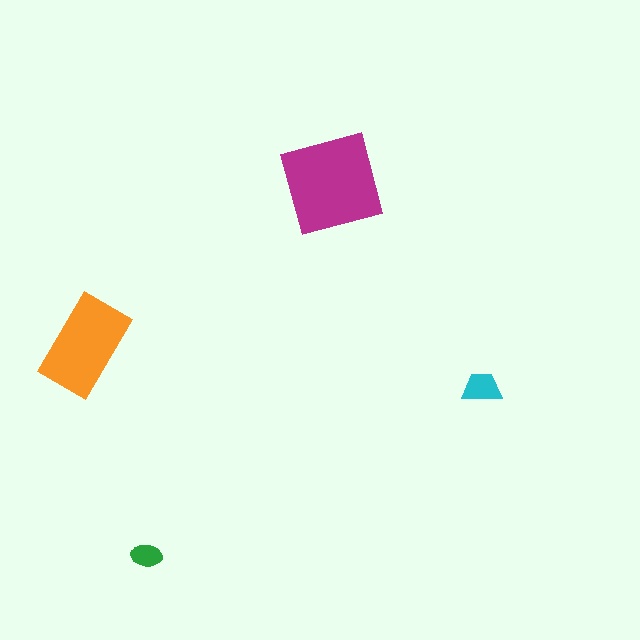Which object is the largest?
The magenta square.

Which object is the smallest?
The green ellipse.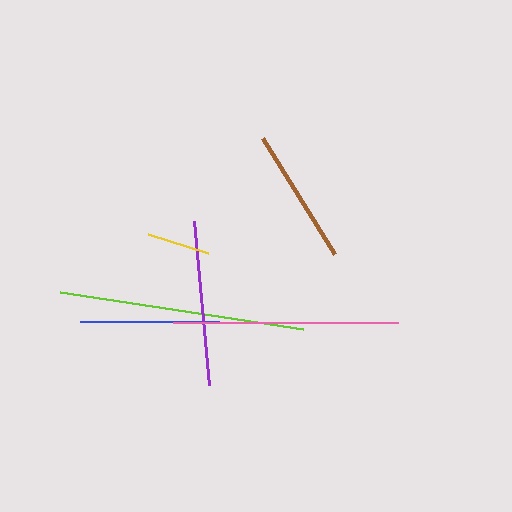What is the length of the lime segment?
The lime segment is approximately 245 pixels long.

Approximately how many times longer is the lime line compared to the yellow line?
The lime line is approximately 3.9 times the length of the yellow line.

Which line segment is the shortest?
The yellow line is the shortest at approximately 64 pixels.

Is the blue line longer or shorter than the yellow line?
The blue line is longer than the yellow line.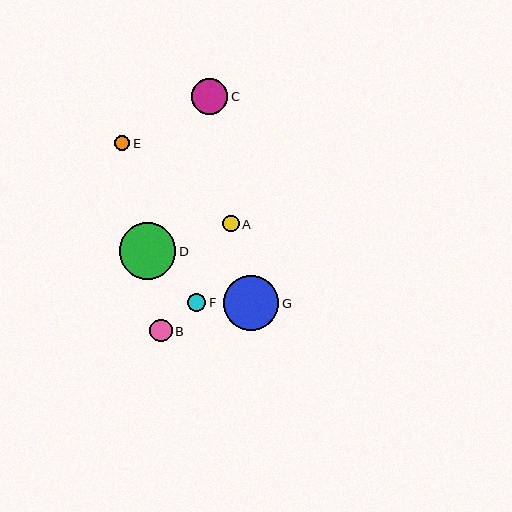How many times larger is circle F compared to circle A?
Circle F is approximately 1.1 times the size of circle A.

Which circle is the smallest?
Circle E is the smallest with a size of approximately 15 pixels.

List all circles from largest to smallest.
From largest to smallest: D, G, C, B, F, A, E.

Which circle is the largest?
Circle D is the largest with a size of approximately 56 pixels.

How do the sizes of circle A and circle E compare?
Circle A and circle E are approximately the same size.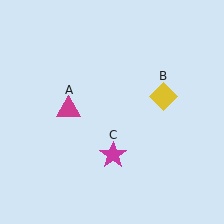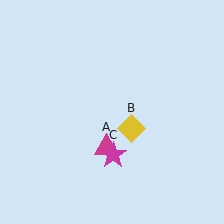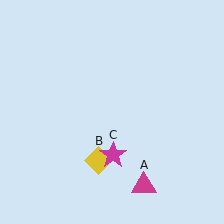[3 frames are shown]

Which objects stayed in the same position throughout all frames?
Magenta star (object C) remained stationary.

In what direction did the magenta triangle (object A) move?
The magenta triangle (object A) moved down and to the right.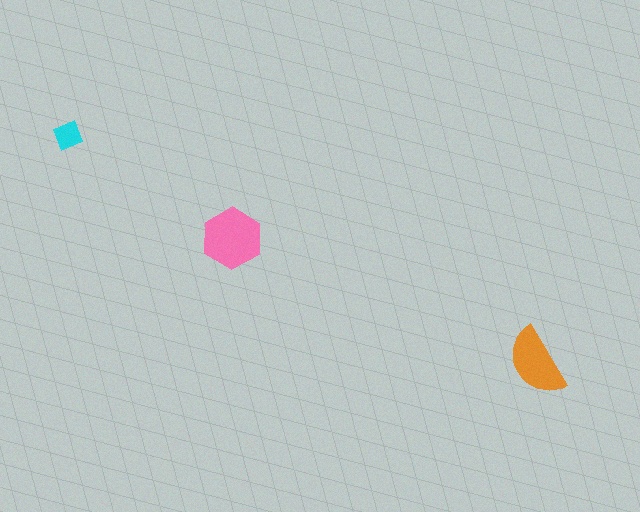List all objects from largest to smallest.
The pink hexagon, the orange semicircle, the cyan diamond.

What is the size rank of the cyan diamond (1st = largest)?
3rd.